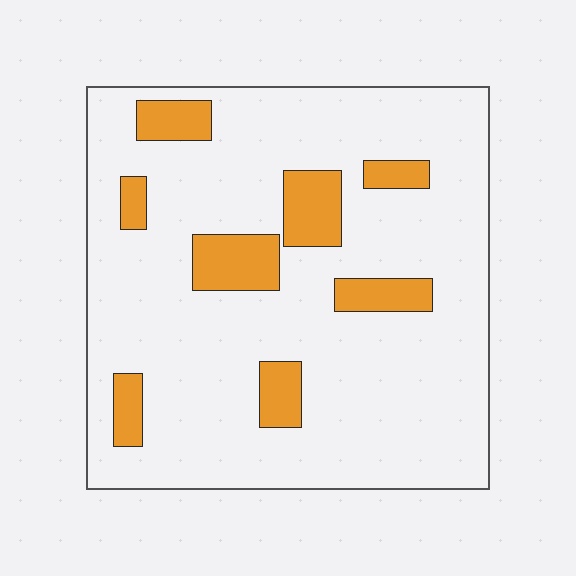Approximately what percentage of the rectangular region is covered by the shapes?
Approximately 15%.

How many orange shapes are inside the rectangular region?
8.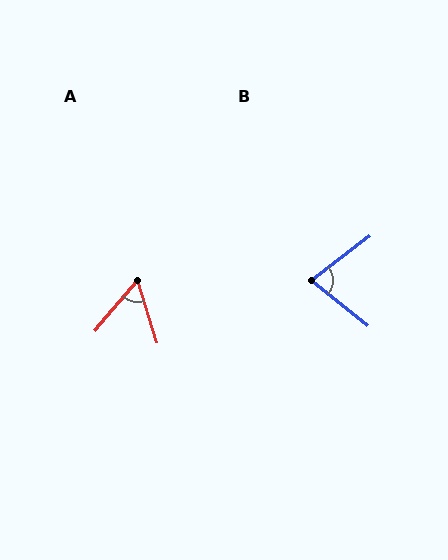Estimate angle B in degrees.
Approximately 76 degrees.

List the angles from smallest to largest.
A (57°), B (76°).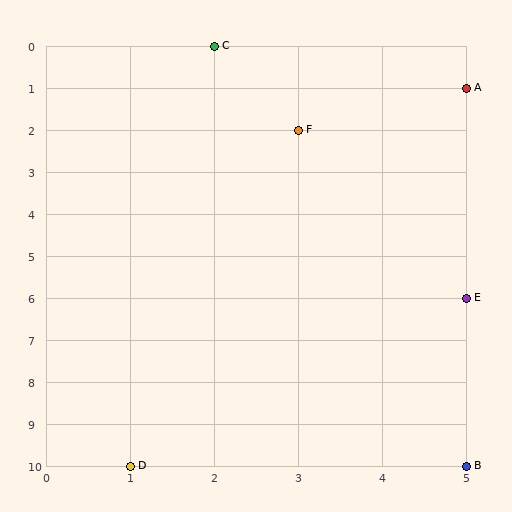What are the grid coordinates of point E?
Point E is at grid coordinates (5, 6).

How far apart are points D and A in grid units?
Points D and A are 4 columns and 9 rows apart (about 9.8 grid units diagonally).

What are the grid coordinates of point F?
Point F is at grid coordinates (3, 2).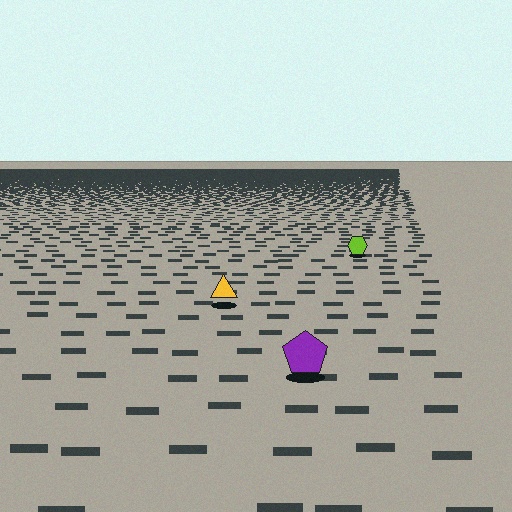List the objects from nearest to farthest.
From nearest to farthest: the purple pentagon, the yellow triangle, the lime hexagon.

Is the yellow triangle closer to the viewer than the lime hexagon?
Yes. The yellow triangle is closer — you can tell from the texture gradient: the ground texture is coarser near it.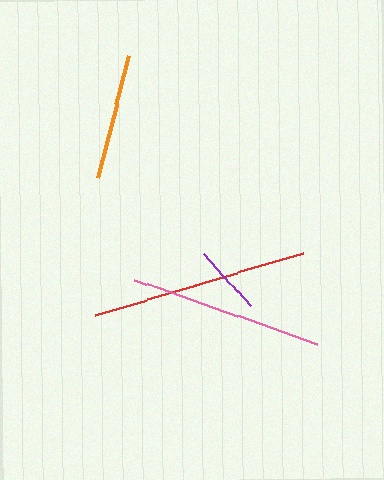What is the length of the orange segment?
The orange segment is approximately 126 pixels long.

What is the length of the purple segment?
The purple segment is approximately 70 pixels long.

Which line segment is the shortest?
The purple line is the shortest at approximately 70 pixels.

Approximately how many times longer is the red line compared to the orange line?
The red line is approximately 1.7 times the length of the orange line.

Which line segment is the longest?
The red line is the longest at approximately 217 pixels.